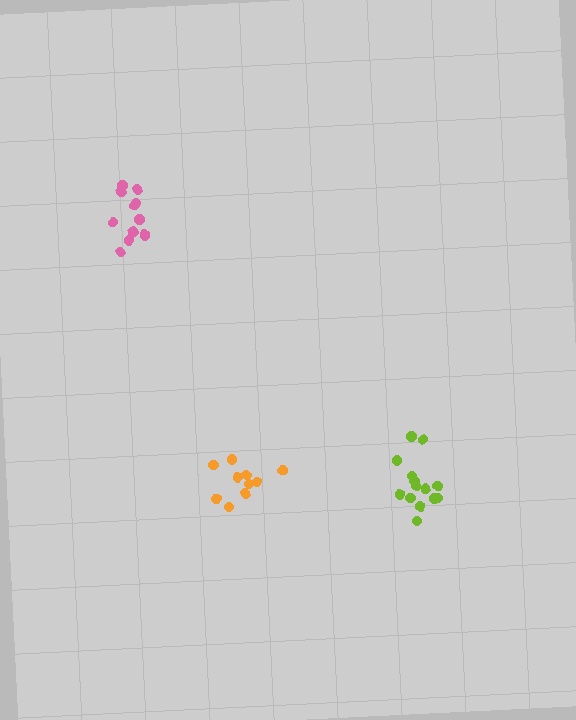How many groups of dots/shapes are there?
There are 3 groups.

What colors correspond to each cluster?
The clusters are colored: lime, orange, pink.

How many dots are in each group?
Group 1: 14 dots, Group 2: 10 dots, Group 3: 12 dots (36 total).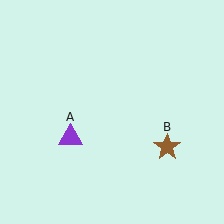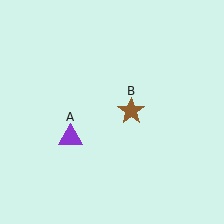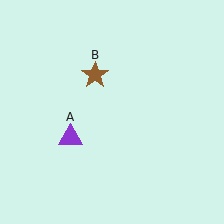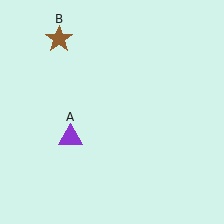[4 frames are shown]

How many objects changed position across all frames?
1 object changed position: brown star (object B).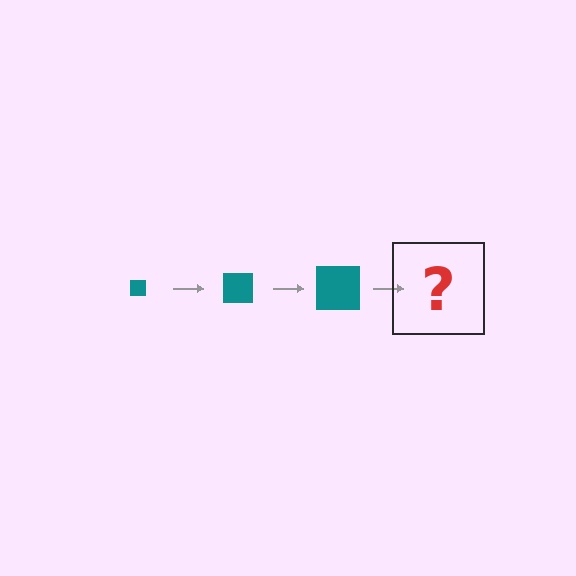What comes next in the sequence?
The next element should be a teal square, larger than the previous one.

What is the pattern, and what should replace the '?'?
The pattern is that the square gets progressively larger each step. The '?' should be a teal square, larger than the previous one.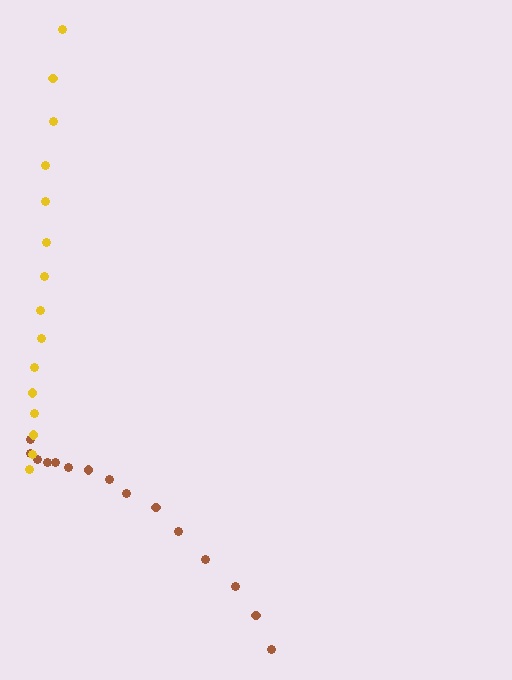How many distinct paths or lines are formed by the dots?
There are 2 distinct paths.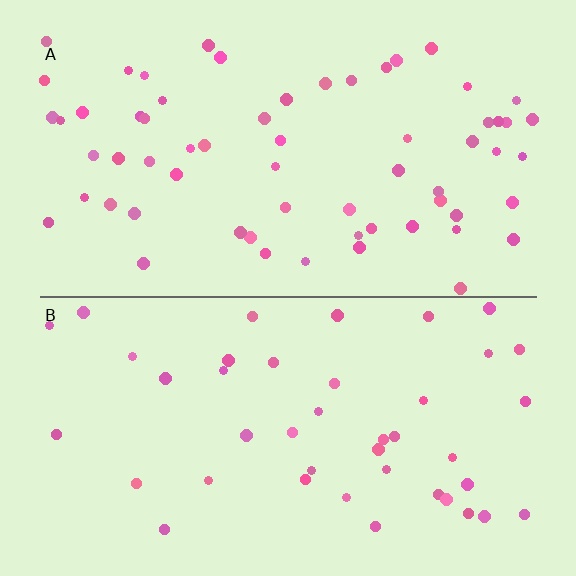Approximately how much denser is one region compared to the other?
Approximately 1.5× — region A over region B.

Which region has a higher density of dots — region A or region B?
A (the top).